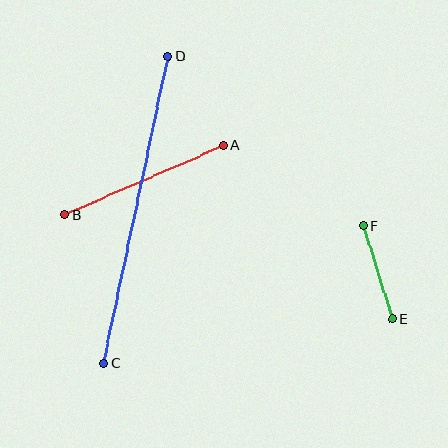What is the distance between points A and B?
The distance is approximately 174 pixels.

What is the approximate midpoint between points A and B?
The midpoint is at approximately (144, 180) pixels.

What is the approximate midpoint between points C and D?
The midpoint is at approximately (136, 210) pixels.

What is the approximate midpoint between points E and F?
The midpoint is at approximately (378, 272) pixels.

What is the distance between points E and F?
The distance is approximately 98 pixels.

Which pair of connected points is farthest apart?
Points C and D are farthest apart.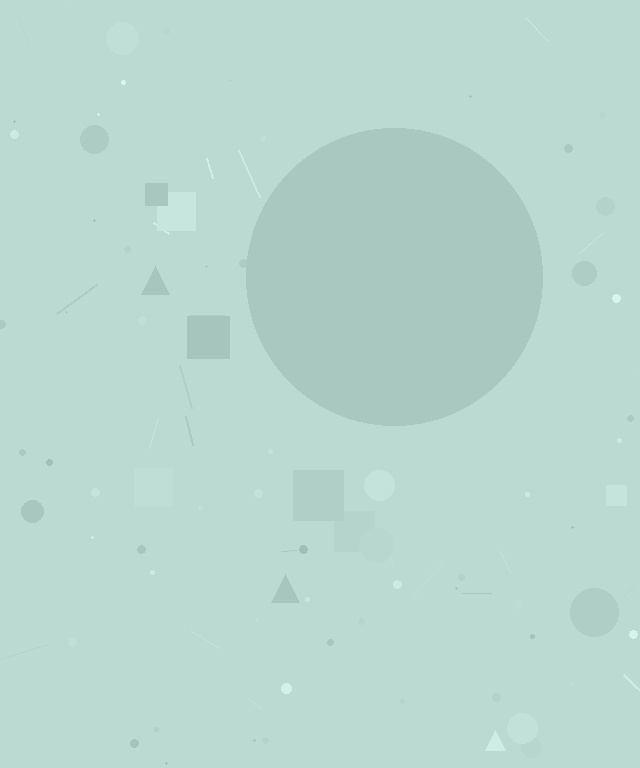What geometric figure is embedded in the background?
A circle is embedded in the background.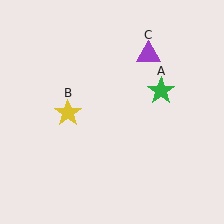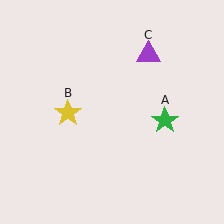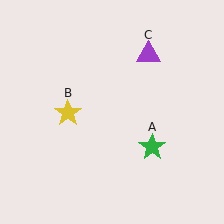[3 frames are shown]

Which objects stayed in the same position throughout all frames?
Yellow star (object B) and purple triangle (object C) remained stationary.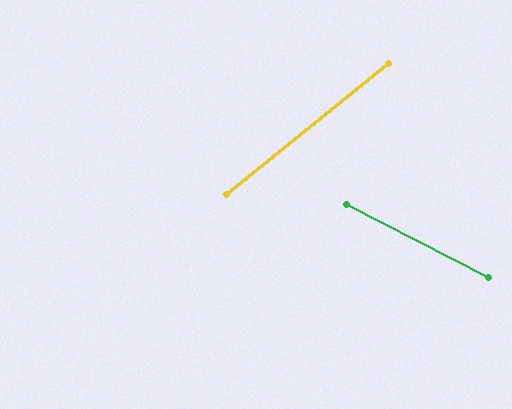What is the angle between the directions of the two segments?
Approximately 66 degrees.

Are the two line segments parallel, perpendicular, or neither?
Neither parallel nor perpendicular — they differ by about 66°.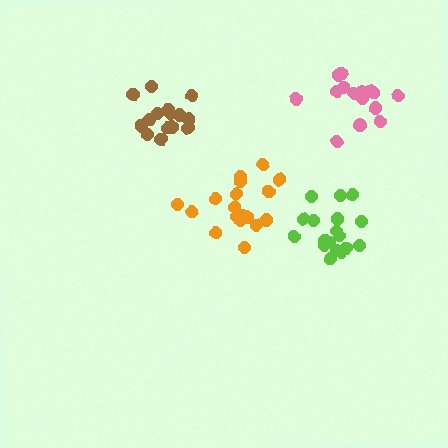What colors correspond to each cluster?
The clusters are colored: brown, orange, pink, lime.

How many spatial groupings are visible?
There are 4 spatial groupings.